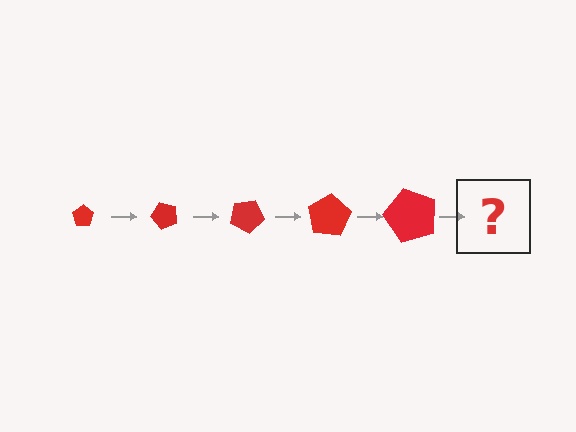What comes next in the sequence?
The next element should be a pentagon, larger than the previous one and rotated 250 degrees from the start.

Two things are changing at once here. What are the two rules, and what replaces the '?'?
The two rules are that the pentagon grows larger each step and it rotates 50 degrees each step. The '?' should be a pentagon, larger than the previous one and rotated 250 degrees from the start.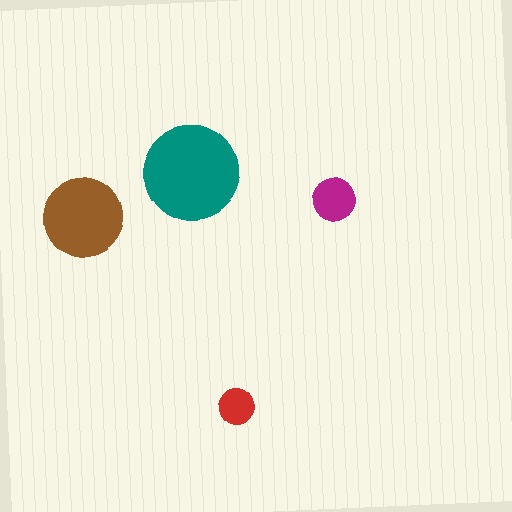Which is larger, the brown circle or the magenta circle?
The brown one.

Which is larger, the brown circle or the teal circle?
The teal one.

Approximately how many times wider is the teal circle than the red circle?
About 2.5 times wider.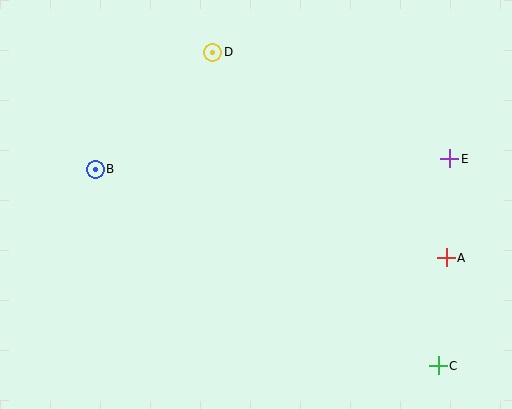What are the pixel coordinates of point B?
Point B is at (95, 169).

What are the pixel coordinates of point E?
Point E is at (450, 159).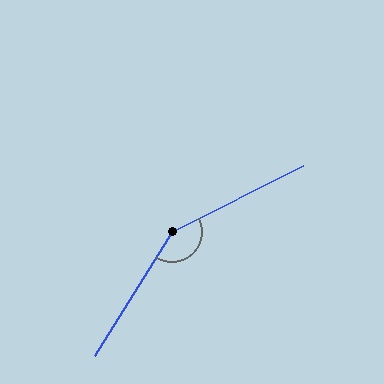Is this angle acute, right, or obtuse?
It is obtuse.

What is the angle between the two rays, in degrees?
Approximately 149 degrees.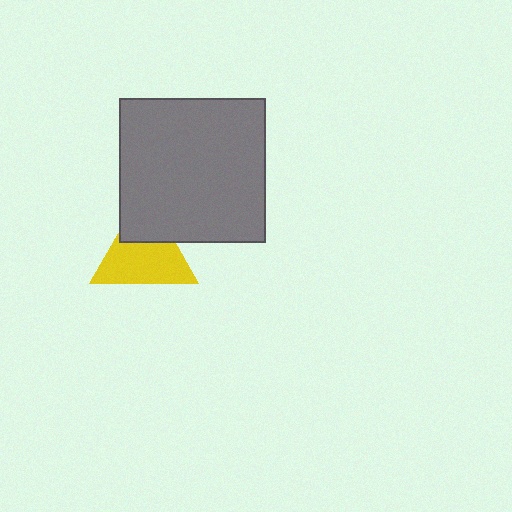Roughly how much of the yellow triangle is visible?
Most of it is visible (roughly 67%).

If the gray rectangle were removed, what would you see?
You would see the complete yellow triangle.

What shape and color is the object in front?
The object in front is a gray rectangle.